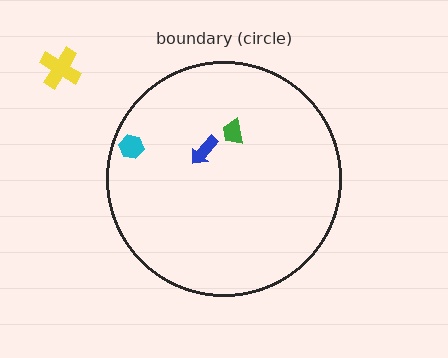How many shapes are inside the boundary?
3 inside, 1 outside.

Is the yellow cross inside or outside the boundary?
Outside.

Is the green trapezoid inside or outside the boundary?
Inside.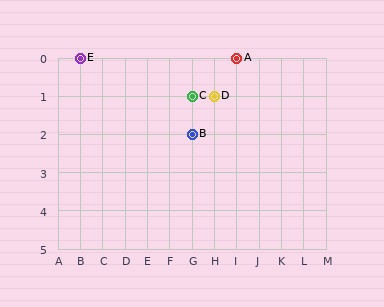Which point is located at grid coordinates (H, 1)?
Point D is at (H, 1).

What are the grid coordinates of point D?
Point D is at grid coordinates (H, 1).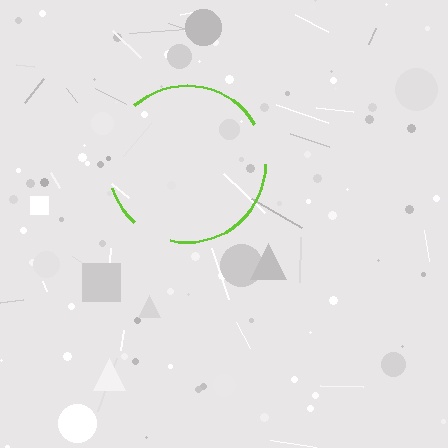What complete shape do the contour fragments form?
The contour fragments form a circle.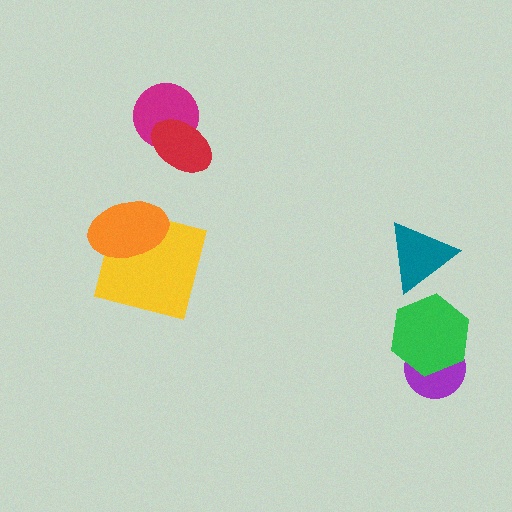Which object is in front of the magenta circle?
The red ellipse is in front of the magenta circle.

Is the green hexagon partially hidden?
No, no other shape covers it.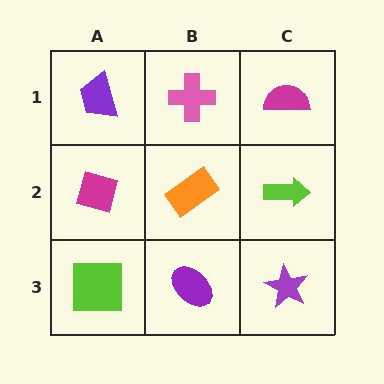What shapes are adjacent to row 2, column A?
A purple trapezoid (row 1, column A), a lime square (row 3, column A), an orange rectangle (row 2, column B).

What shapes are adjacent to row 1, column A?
A magenta square (row 2, column A), a pink cross (row 1, column B).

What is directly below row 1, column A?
A magenta square.